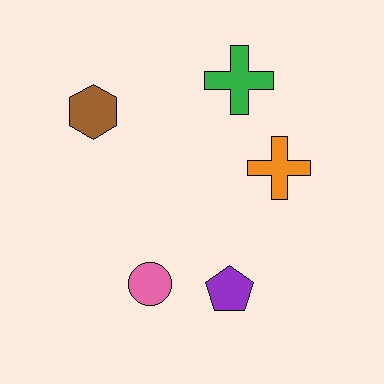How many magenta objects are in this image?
There are no magenta objects.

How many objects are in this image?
There are 5 objects.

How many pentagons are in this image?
There is 1 pentagon.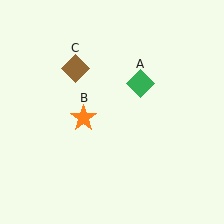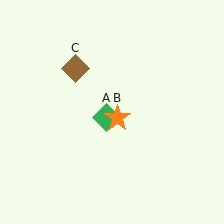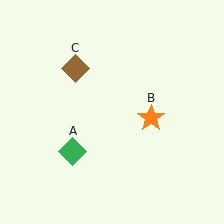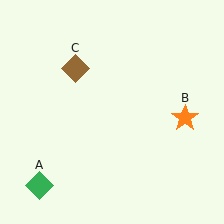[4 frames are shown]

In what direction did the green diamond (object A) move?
The green diamond (object A) moved down and to the left.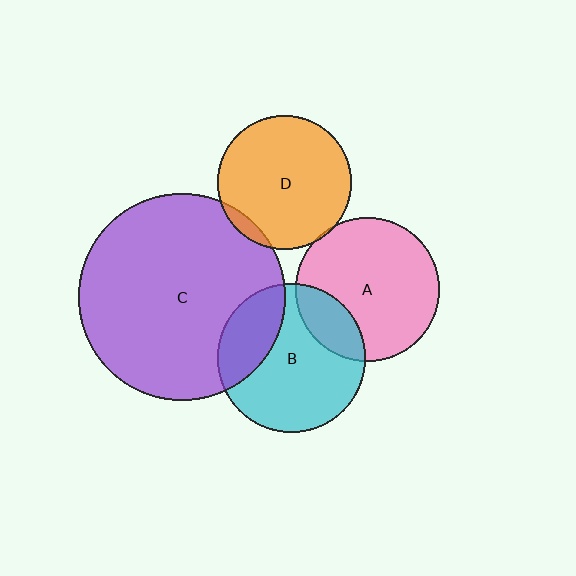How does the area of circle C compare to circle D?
Approximately 2.4 times.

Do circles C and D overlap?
Yes.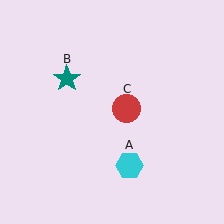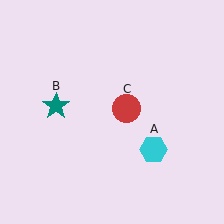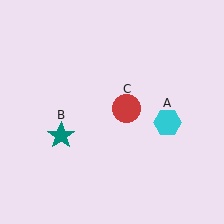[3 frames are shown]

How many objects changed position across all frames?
2 objects changed position: cyan hexagon (object A), teal star (object B).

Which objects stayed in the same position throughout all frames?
Red circle (object C) remained stationary.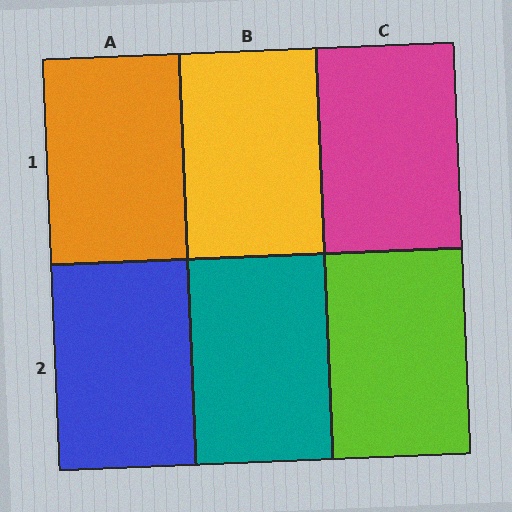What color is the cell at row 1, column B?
Yellow.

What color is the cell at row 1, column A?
Orange.